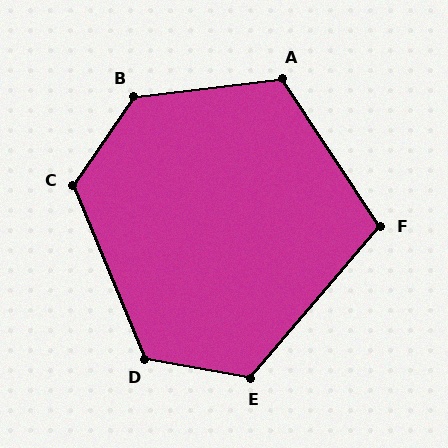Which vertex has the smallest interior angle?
F, at approximately 106 degrees.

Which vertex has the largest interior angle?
B, at approximately 131 degrees.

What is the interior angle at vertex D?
Approximately 123 degrees (obtuse).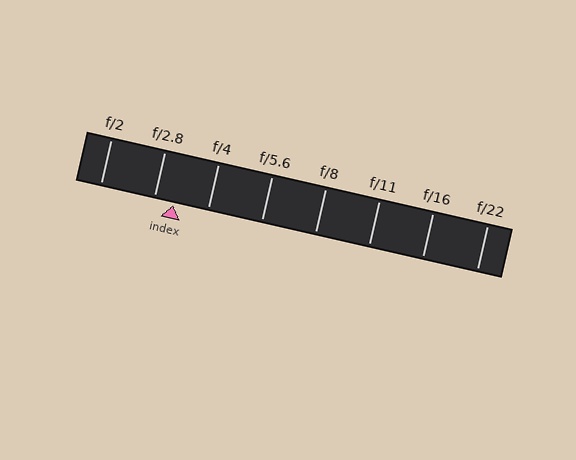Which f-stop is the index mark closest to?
The index mark is closest to f/2.8.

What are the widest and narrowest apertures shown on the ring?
The widest aperture shown is f/2 and the narrowest is f/22.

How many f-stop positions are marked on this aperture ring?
There are 8 f-stop positions marked.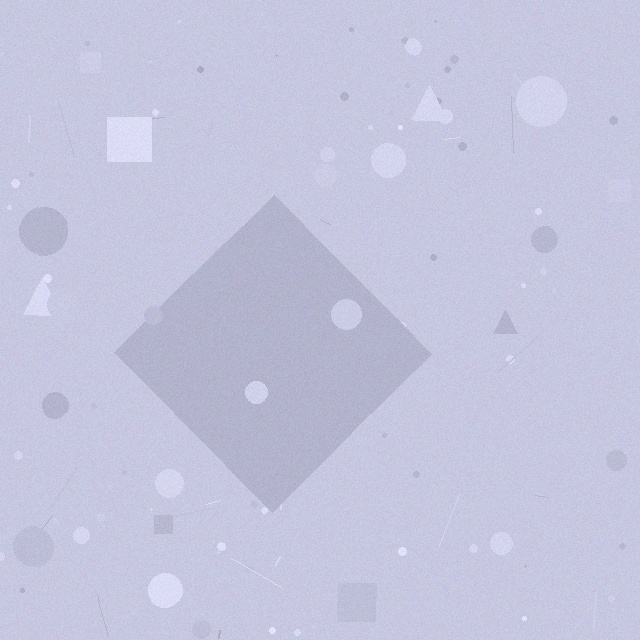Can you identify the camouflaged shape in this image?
The camouflaged shape is a diamond.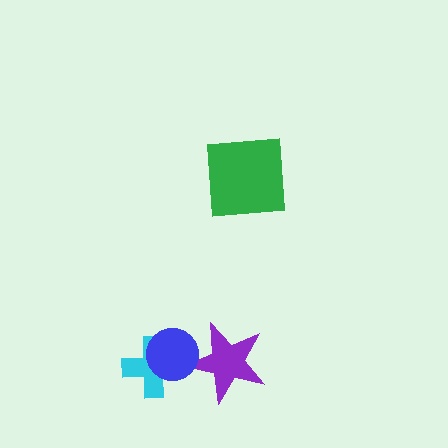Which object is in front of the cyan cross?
The blue circle is in front of the cyan cross.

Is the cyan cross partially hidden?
Yes, it is partially covered by another shape.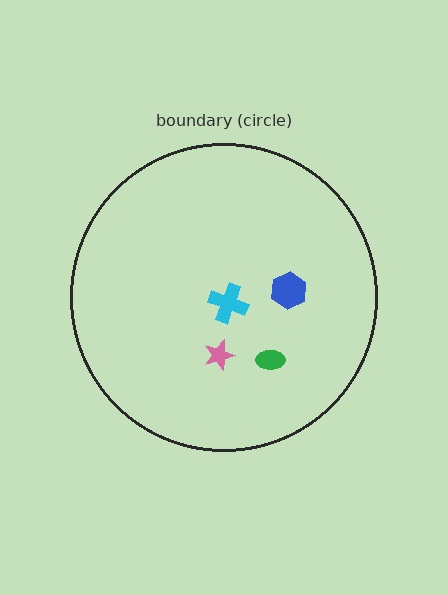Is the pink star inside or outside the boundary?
Inside.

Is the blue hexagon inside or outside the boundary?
Inside.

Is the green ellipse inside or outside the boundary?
Inside.